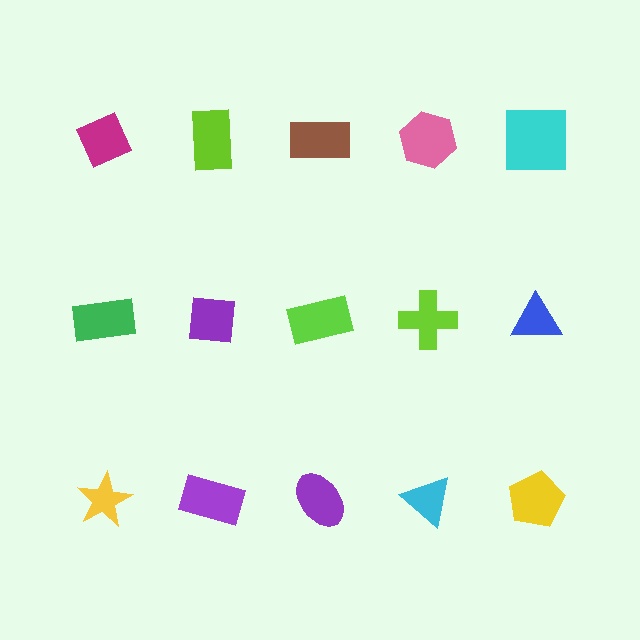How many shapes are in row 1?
5 shapes.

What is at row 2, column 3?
A lime rectangle.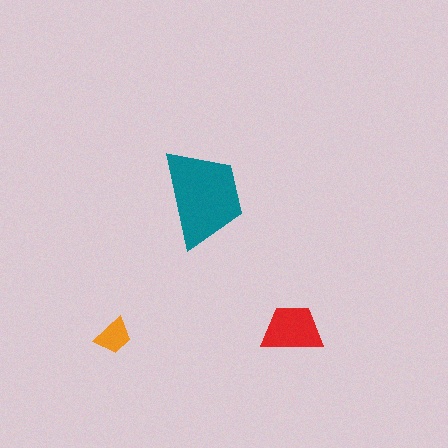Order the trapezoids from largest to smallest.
the teal one, the red one, the orange one.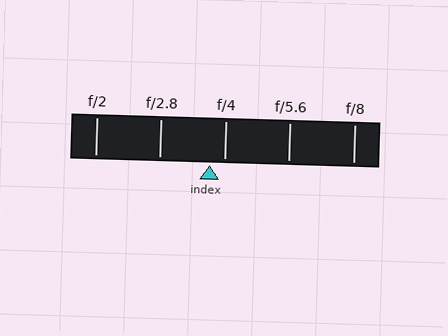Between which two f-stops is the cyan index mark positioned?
The index mark is between f/2.8 and f/4.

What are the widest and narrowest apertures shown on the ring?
The widest aperture shown is f/2 and the narrowest is f/8.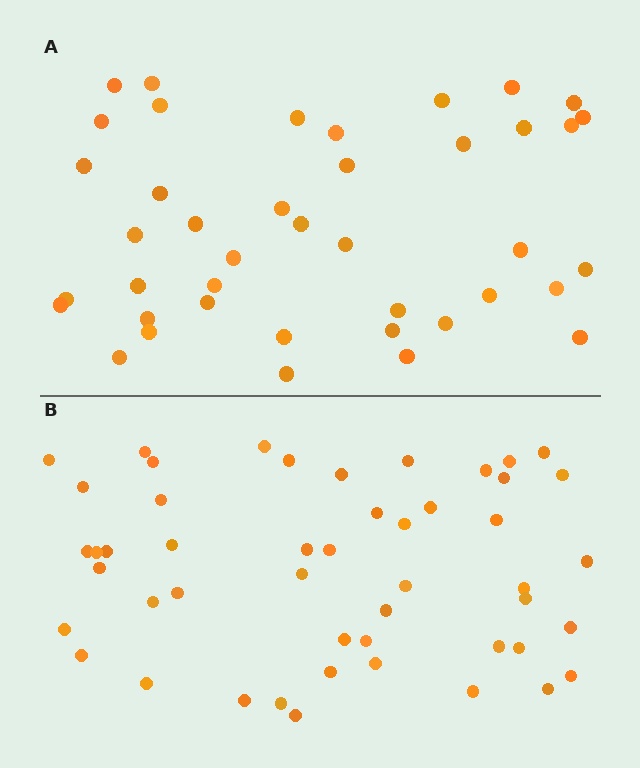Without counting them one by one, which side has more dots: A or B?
Region B (the bottom region) has more dots.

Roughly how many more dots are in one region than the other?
Region B has roughly 8 or so more dots than region A.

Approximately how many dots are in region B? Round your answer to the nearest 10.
About 50 dots. (The exact count is 49, which rounds to 50.)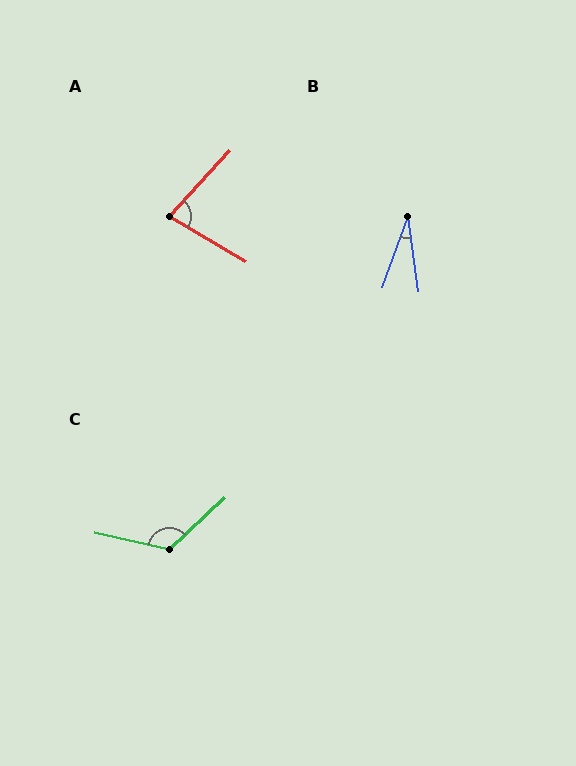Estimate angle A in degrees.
Approximately 78 degrees.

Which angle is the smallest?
B, at approximately 27 degrees.